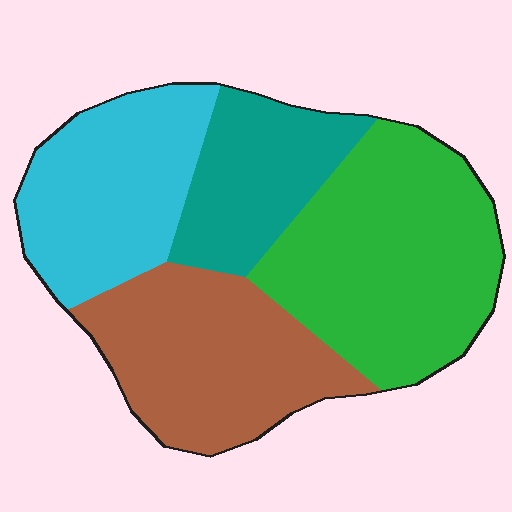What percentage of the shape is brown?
Brown covers 26% of the shape.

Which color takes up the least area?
Teal, at roughly 15%.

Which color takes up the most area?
Green, at roughly 35%.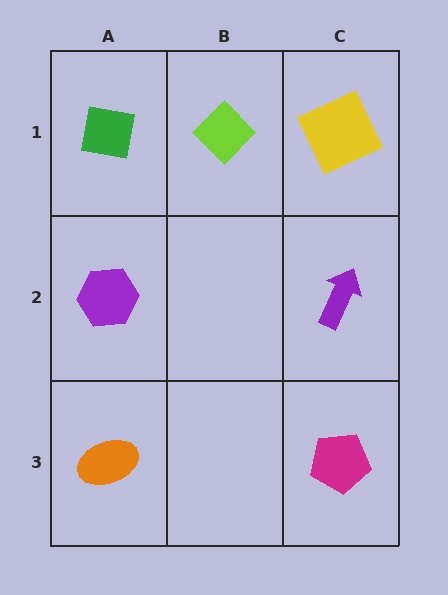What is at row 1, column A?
A green square.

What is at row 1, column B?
A lime diamond.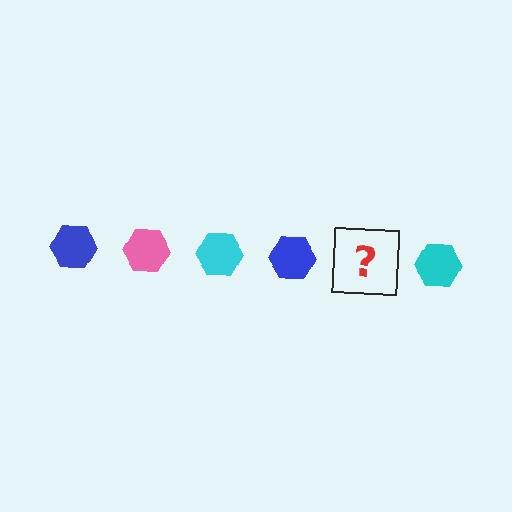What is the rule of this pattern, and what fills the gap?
The rule is that the pattern cycles through blue, pink, cyan hexagons. The gap should be filled with a pink hexagon.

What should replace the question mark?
The question mark should be replaced with a pink hexagon.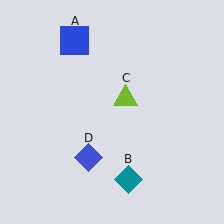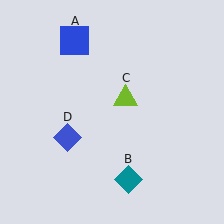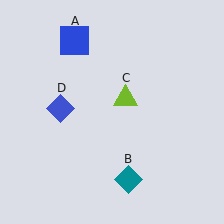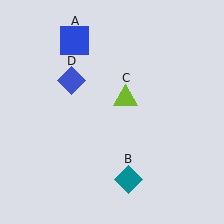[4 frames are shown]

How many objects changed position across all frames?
1 object changed position: blue diamond (object D).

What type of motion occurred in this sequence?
The blue diamond (object D) rotated clockwise around the center of the scene.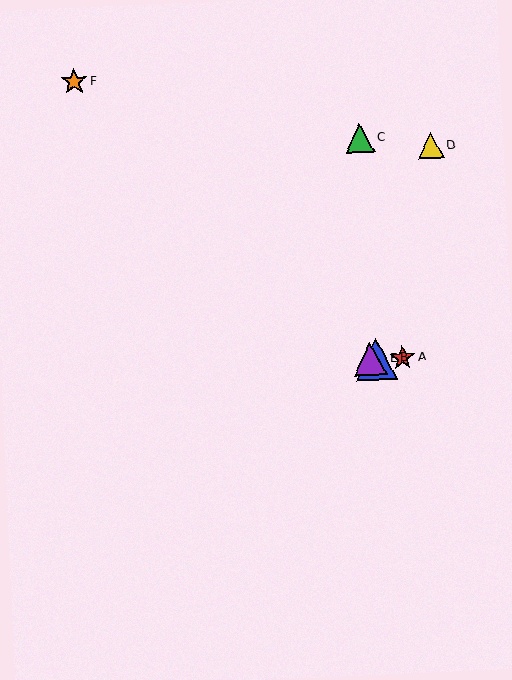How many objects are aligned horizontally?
3 objects (A, B, E) are aligned horizontally.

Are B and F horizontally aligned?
No, B is at y≈359 and F is at y≈82.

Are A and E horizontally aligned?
Yes, both are at y≈358.